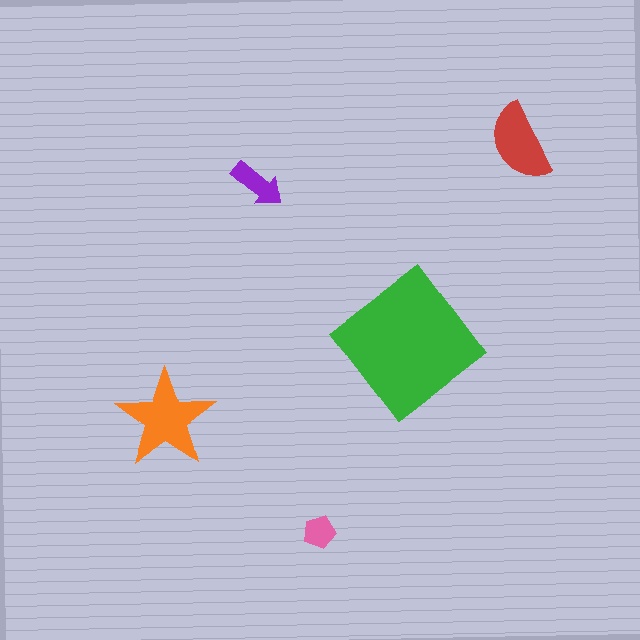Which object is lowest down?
The pink pentagon is bottommost.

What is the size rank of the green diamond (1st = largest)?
1st.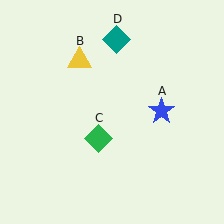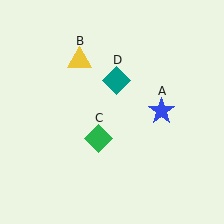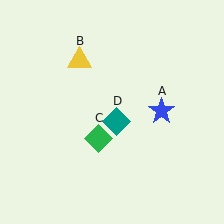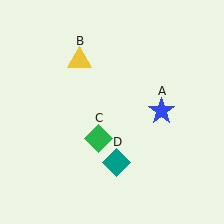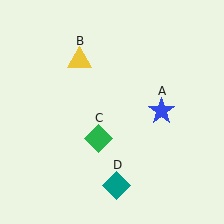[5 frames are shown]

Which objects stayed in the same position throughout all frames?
Blue star (object A) and yellow triangle (object B) and green diamond (object C) remained stationary.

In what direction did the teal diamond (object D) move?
The teal diamond (object D) moved down.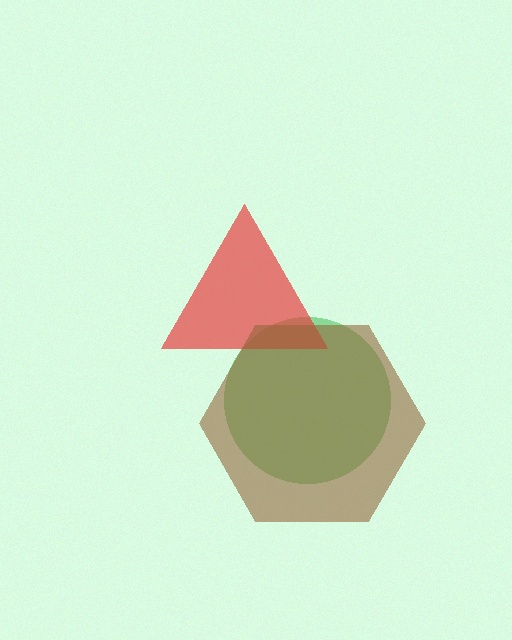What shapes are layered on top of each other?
The layered shapes are: a green circle, a red triangle, a brown hexagon.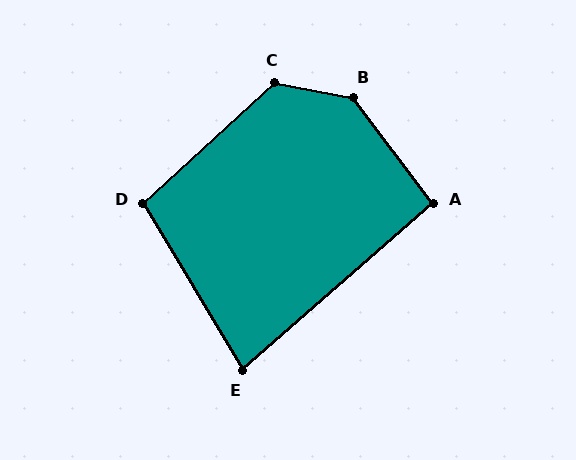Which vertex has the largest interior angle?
B, at approximately 137 degrees.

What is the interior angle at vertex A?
Approximately 94 degrees (approximately right).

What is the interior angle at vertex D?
Approximately 102 degrees (obtuse).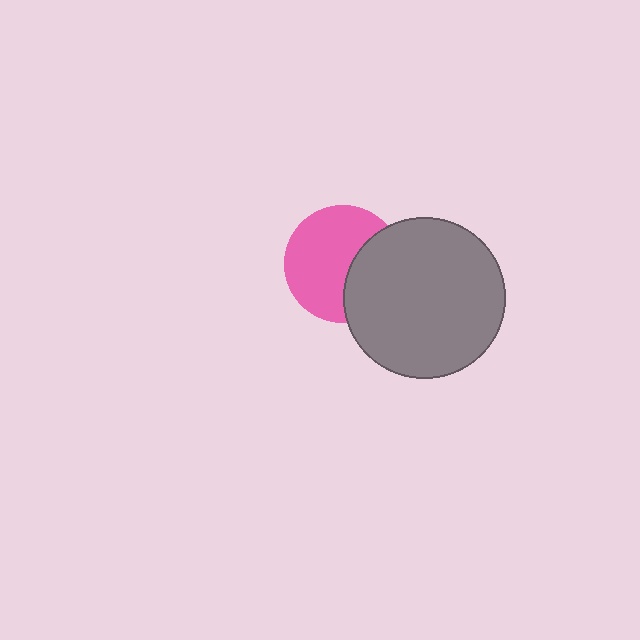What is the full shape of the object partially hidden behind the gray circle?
The partially hidden object is a pink circle.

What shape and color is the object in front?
The object in front is a gray circle.